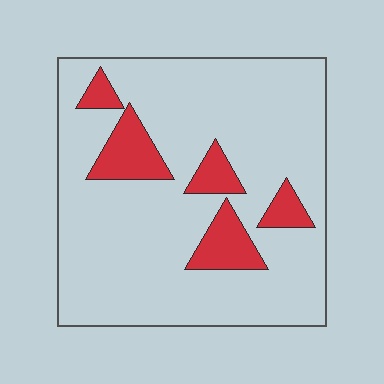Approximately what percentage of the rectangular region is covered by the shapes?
Approximately 15%.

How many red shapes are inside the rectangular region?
5.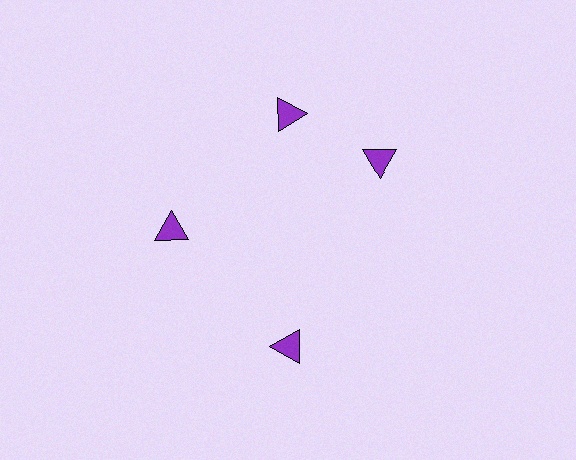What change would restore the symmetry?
The symmetry would be restored by rotating it back into even spacing with its neighbors so that all 4 triangles sit at equal angles and equal distance from the center.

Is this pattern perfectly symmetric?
No. The 4 purple triangles are arranged in a ring, but one element near the 3 o'clock position is rotated out of alignment along the ring, breaking the 4-fold rotational symmetry.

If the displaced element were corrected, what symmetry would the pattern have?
It would have 4-fold rotational symmetry — the pattern would map onto itself every 90 degrees.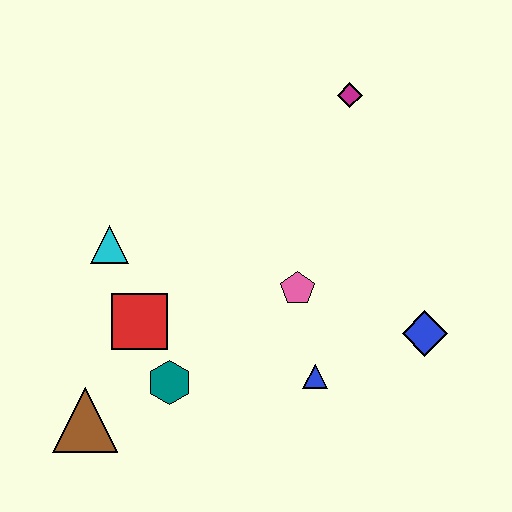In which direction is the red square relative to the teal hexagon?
The red square is above the teal hexagon.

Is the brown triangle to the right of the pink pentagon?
No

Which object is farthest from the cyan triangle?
The blue diamond is farthest from the cyan triangle.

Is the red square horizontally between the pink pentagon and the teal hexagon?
No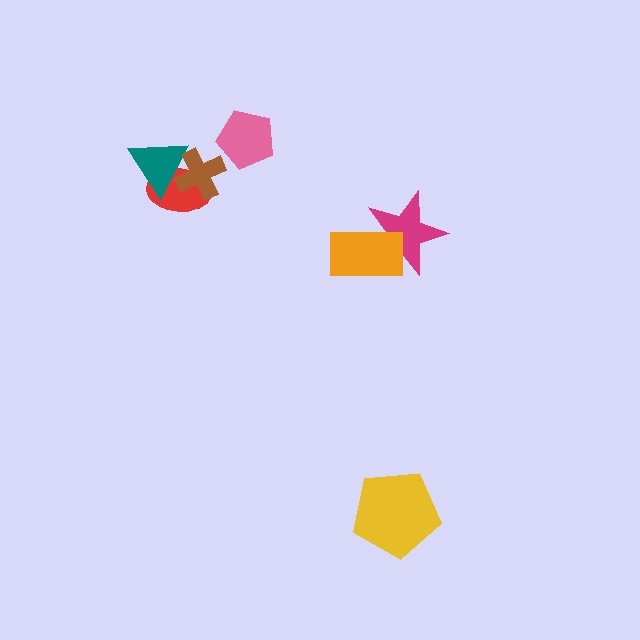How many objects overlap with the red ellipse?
2 objects overlap with the red ellipse.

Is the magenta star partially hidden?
Yes, it is partially covered by another shape.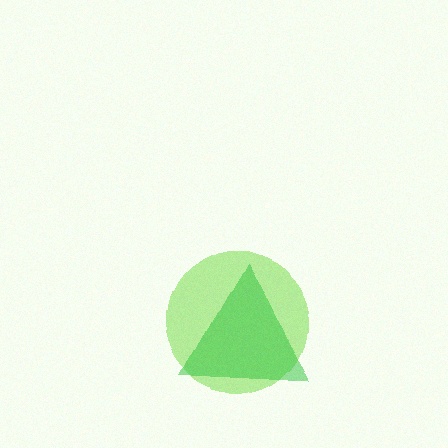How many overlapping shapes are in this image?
There are 2 overlapping shapes in the image.